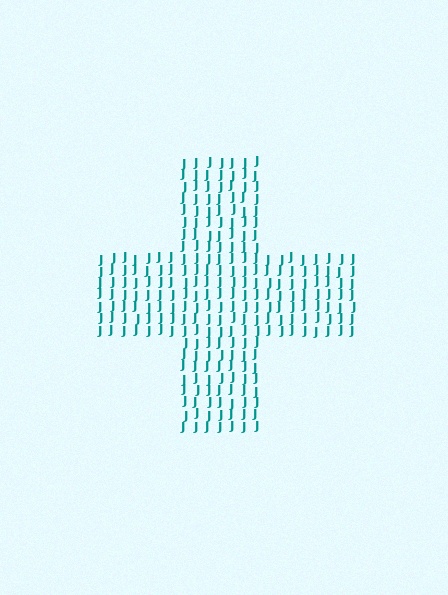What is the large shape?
The large shape is a cross.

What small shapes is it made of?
It is made of small letter J's.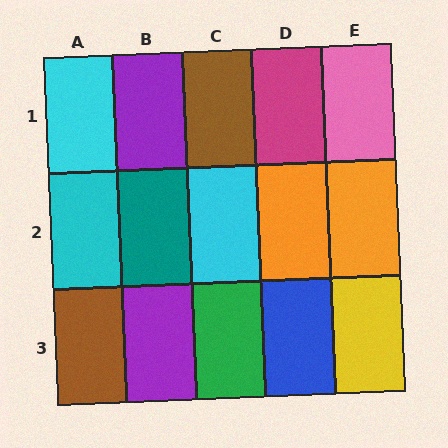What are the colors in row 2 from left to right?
Cyan, teal, cyan, orange, orange.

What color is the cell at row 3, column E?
Yellow.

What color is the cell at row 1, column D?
Magenta.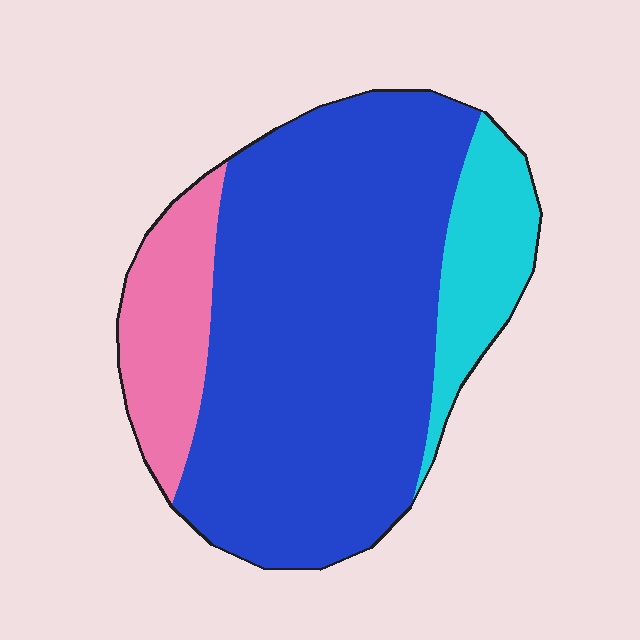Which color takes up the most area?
Blue, at roughly 70%.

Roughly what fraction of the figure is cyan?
Cyan takes up about one eighth (1/8) of the figure.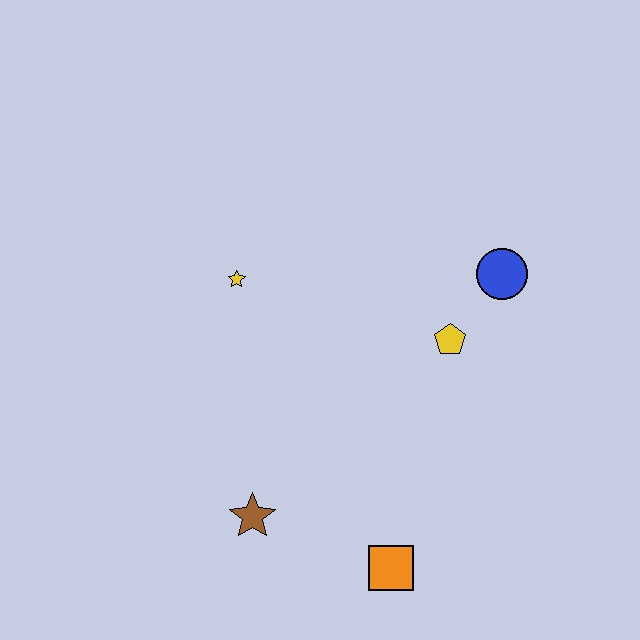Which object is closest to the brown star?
The orange square is closest to the brown star.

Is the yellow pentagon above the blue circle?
No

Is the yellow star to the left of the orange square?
Yes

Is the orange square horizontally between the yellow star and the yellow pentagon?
Yes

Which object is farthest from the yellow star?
The orange square is farthest from the yellow star.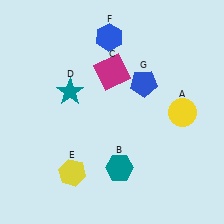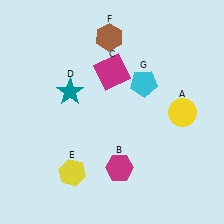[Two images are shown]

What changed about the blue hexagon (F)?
In Image 1, F is blue. In Image 2, it changed to brown.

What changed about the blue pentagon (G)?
In Image 1, G is blue. In Image 2, it changed to cyan.